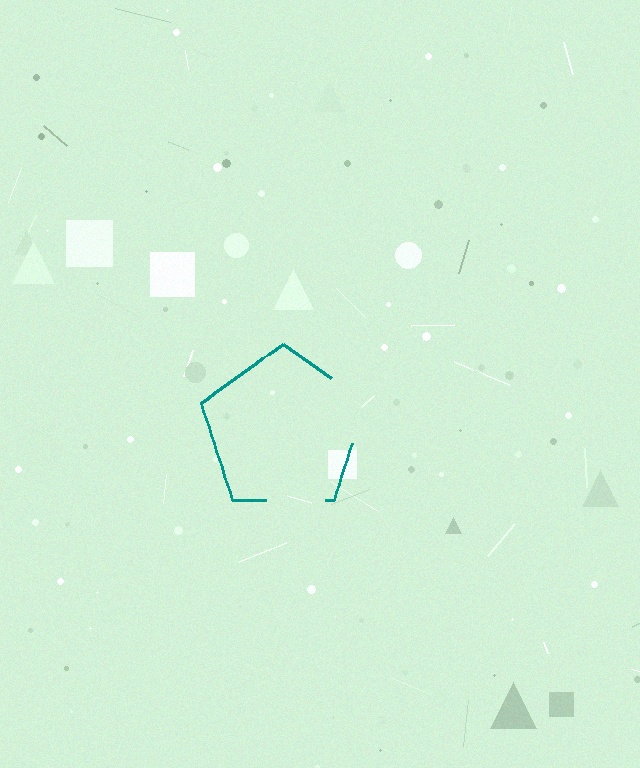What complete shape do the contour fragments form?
The contour fragments form a pentagon.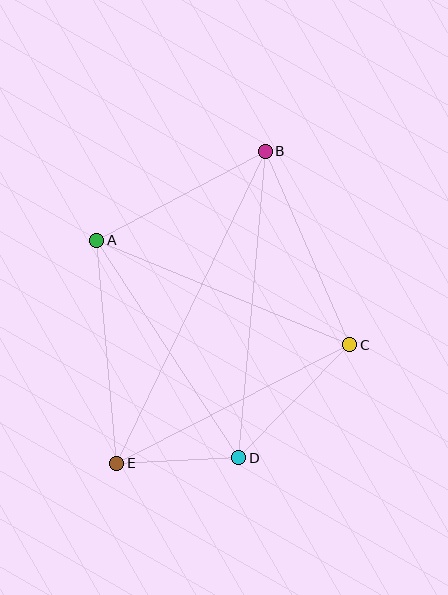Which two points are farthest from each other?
Points B and E are farthest from each other.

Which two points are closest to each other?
Points D and E are closest to each other.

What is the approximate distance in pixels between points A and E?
The distance between A and E is approximately 224 pixels.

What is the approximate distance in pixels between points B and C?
The distance between B and C is approximately 211 pixels.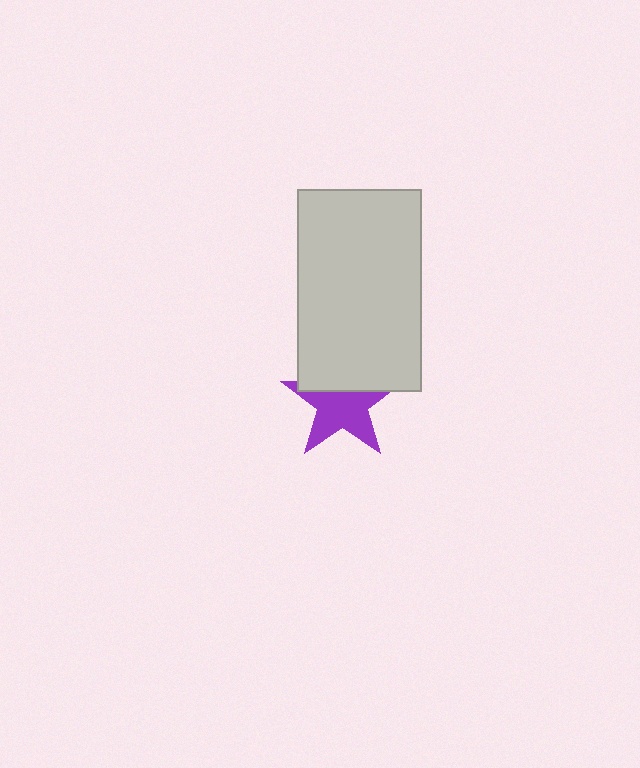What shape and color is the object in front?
The object in front is a light gray rectangle.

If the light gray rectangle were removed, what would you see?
You would see the complete purple star.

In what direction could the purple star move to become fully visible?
The purple star could move down. That would shift it out from behind the light gray rectangle entirely.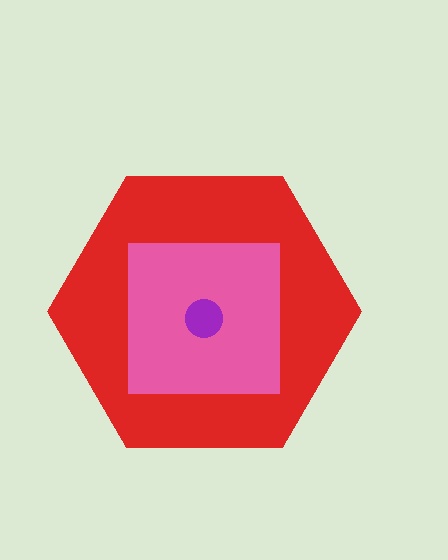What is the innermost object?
The purple circle.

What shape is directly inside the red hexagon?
The pink square.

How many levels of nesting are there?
3.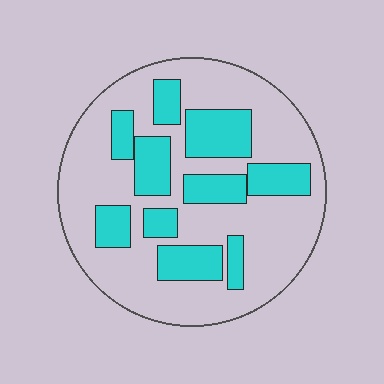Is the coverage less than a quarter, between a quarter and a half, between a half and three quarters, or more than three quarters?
Between a quarter and a half.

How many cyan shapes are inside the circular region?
10.